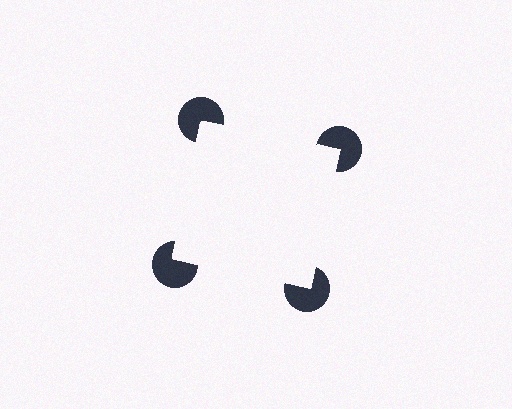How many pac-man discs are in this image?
There are 4 — one at each vertex of the illusory square.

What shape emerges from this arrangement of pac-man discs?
An illusory square — its edges are inferred from the aligned wedge cuts in the pac-man discs, not physically drawn.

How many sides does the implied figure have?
4 sides.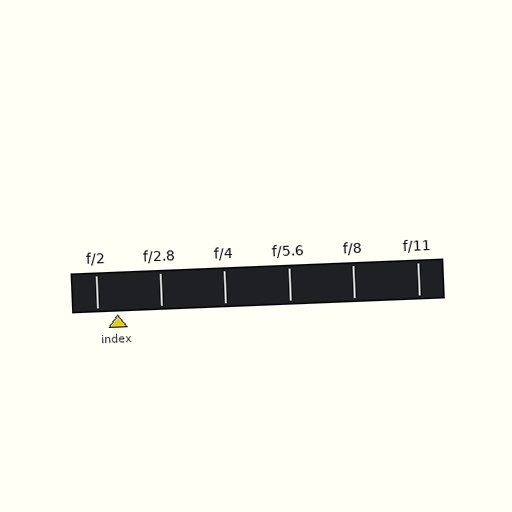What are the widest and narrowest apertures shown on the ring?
The widest aperture shown is f/2 and the narrowest is f/11.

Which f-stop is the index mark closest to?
The index mark is closest to f/2.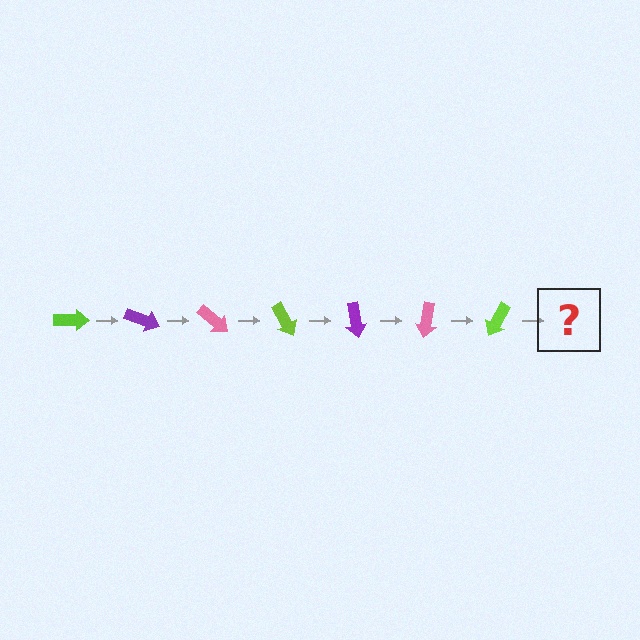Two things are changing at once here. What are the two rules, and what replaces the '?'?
The two rules are that it rotates 20 degrees each step and the color cycles through lime, purple, and pink. The '?' should be a purple arrow, rotated 140 degrees from the start.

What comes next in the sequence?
The next element should be a purple arrow, rotated 140 degrees from the start.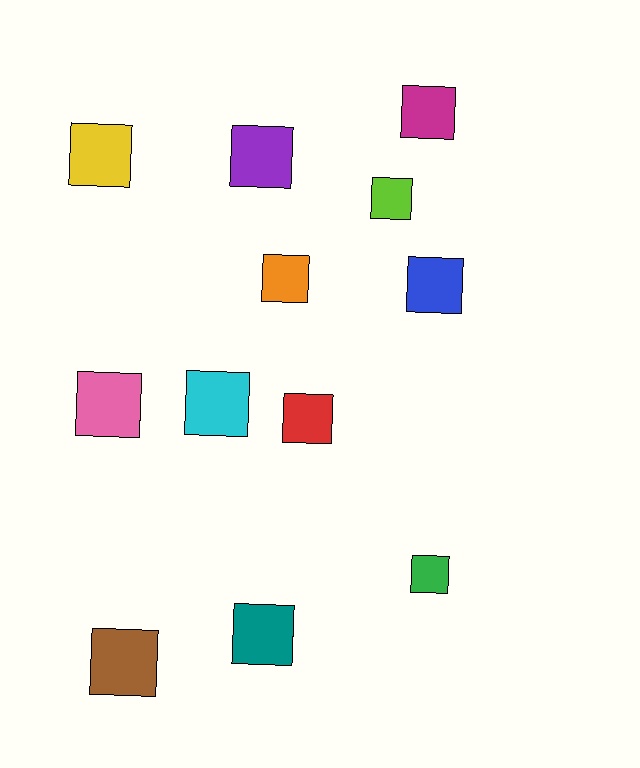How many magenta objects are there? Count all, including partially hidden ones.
There is 1 magenta object.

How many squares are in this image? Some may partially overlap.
There are 12 squares.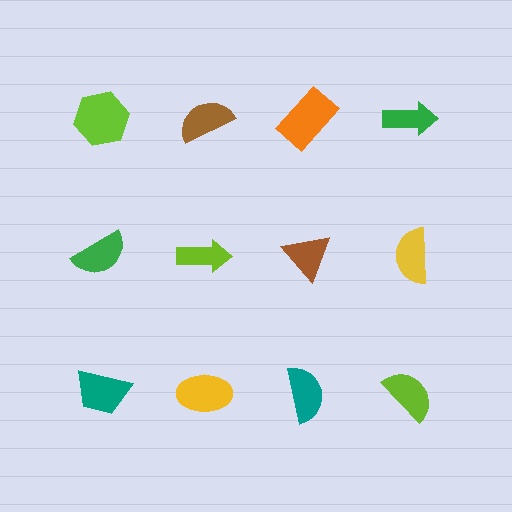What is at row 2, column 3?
A brown triangle.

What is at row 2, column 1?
A green semicircle.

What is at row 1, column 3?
An orange rectangle.